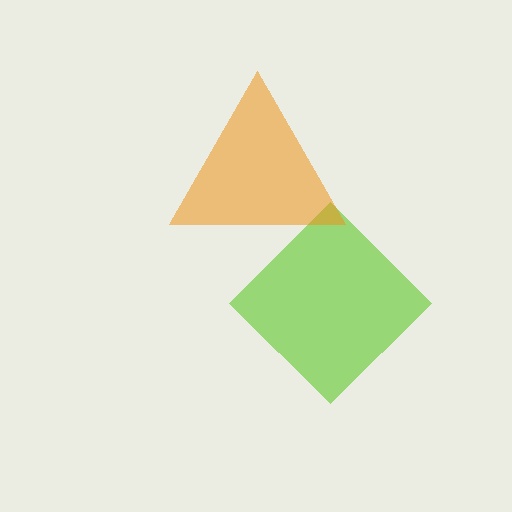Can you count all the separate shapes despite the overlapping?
Yes, there are 2 separate shapes.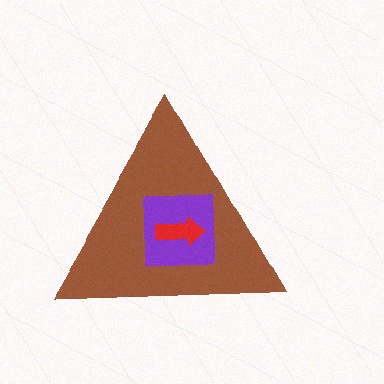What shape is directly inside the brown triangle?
The purple square.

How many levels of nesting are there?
3.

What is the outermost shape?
The brown triangle.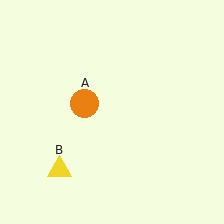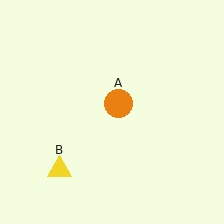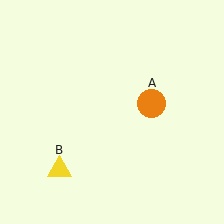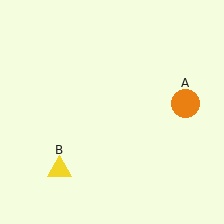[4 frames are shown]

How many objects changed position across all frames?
1 object changed position: orange circle (object A).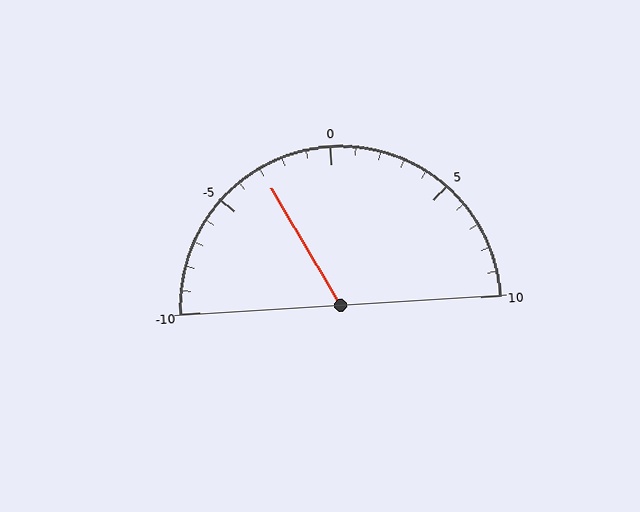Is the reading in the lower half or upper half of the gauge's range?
The reading is in the lower half of the range (-10 to 10).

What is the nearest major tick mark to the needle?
The nearest major tick mark is -5.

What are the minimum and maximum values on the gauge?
The gauge ranges from -10 to 10.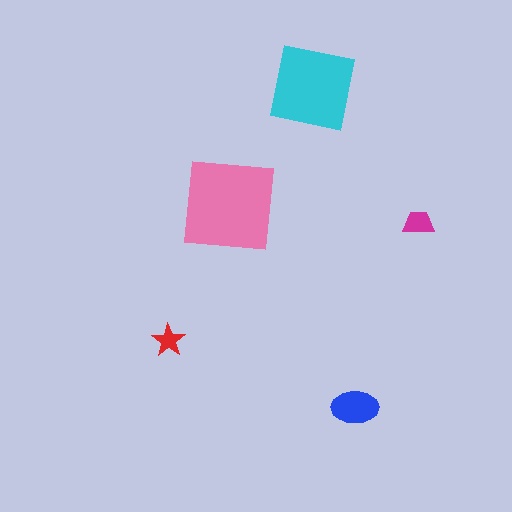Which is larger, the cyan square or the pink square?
The pink square.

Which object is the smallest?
The red star.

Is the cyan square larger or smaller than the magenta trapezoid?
Larger.